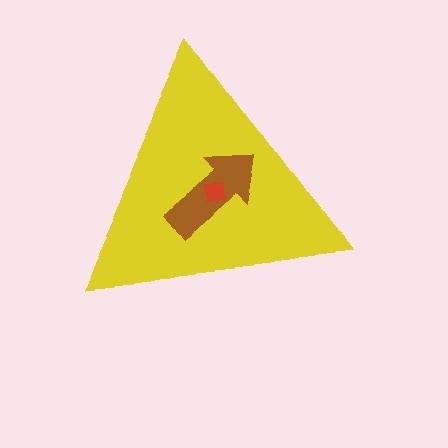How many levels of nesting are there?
3.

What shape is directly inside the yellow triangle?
The brown arrow.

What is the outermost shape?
The yellow triangle.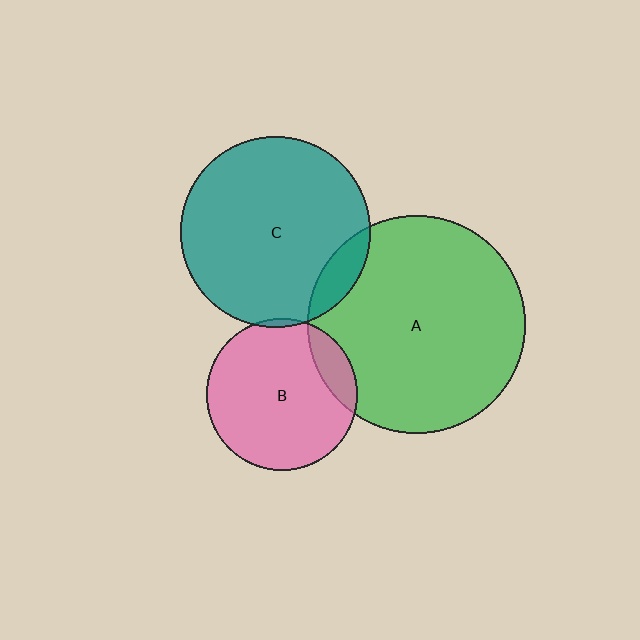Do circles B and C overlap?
Yes.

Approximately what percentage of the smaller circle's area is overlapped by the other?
Approximately 5%.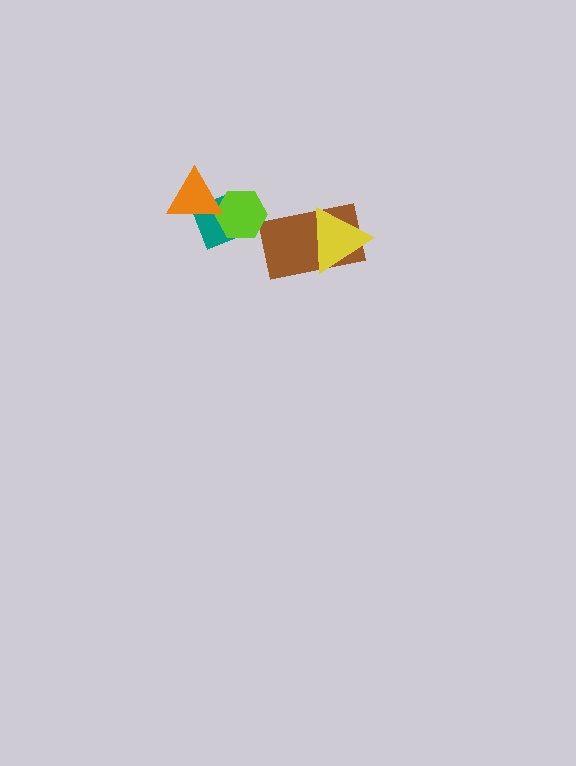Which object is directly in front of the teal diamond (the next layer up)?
The lime hexagon is directly in front of the teal diamond.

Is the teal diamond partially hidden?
Yes, it is partially covered by another shape.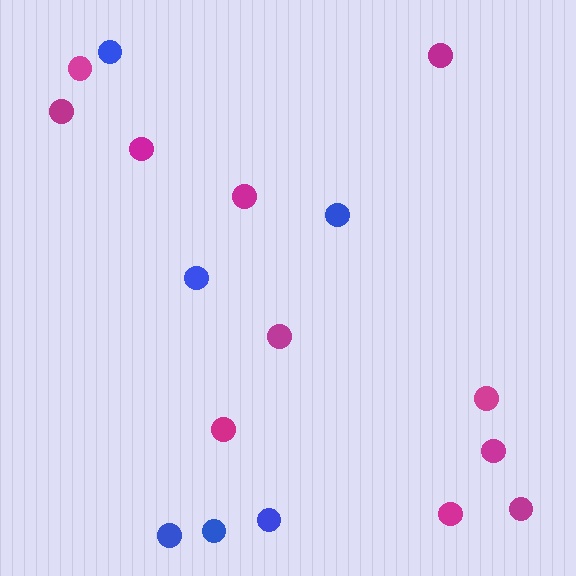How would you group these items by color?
There are 2 groups: one group of blue circles (6) and one group of magenta circles (11).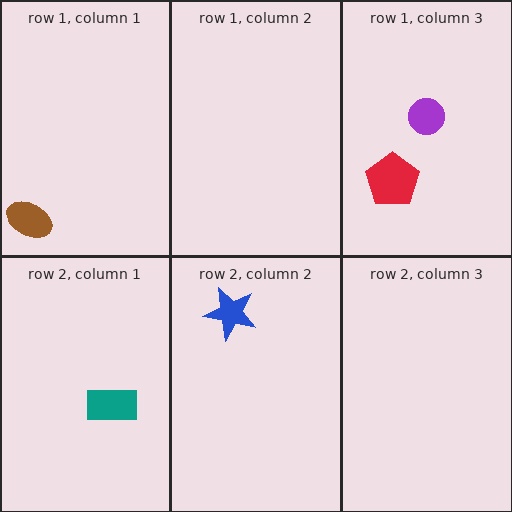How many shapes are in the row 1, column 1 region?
1.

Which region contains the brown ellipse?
The row 1, column 1 region.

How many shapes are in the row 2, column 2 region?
1.